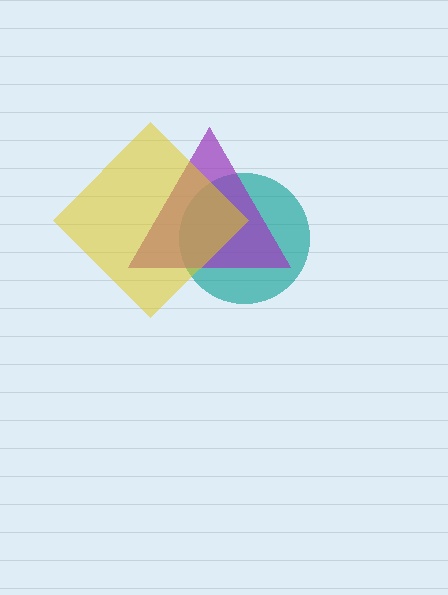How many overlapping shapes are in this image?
There are 3 overlapping shapes in the image.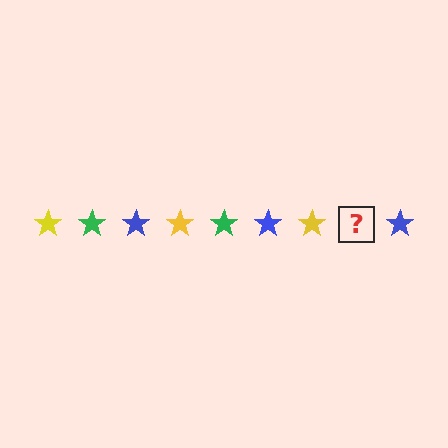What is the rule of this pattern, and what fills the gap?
The rule is that the pattern cycles through yellow, green, blue stars. The gap should be filled with a green star.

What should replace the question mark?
The question mark should be replaced with a green star.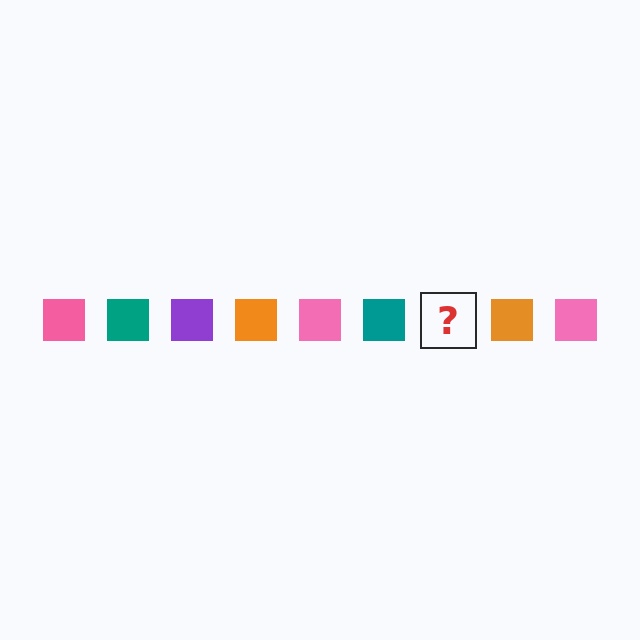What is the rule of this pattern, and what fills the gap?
The rule is that the pattern cycles through pink, teal, purple, orange squares. The gap should be filled with a purple square.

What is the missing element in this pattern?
The missing element is a purple square.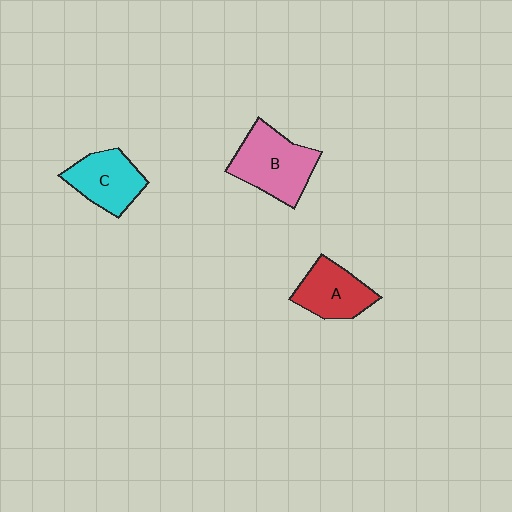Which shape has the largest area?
Shape B (pink).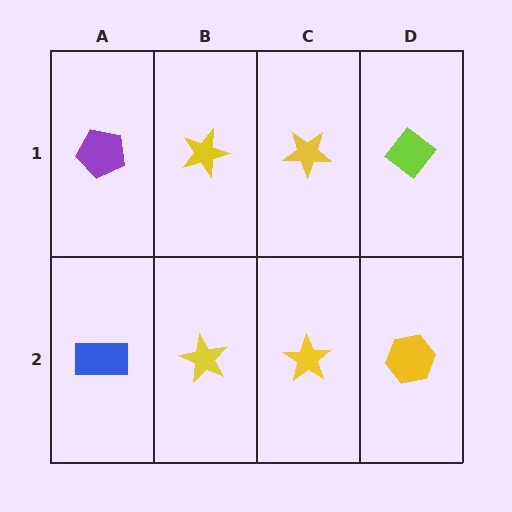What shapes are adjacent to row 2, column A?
A purple pentagon (row 1, column A), a yellow star (row 2, column B).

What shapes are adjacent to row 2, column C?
A yellow star (row 1, column C), a yellow star (row 2, column B), a yellow hexagon (row 2, column D).